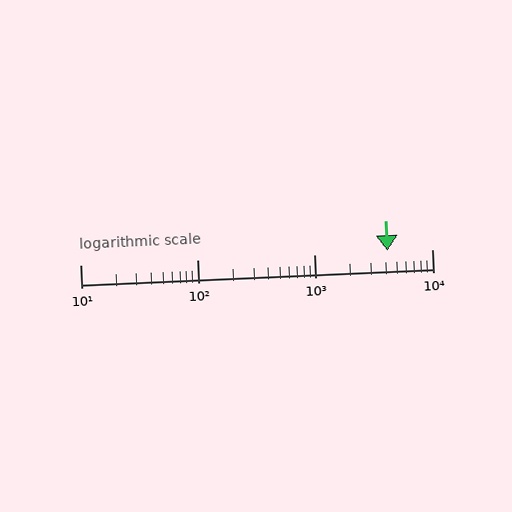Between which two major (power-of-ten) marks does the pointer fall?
The pointer is between 1000 and 10000.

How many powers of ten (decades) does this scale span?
The scale spans 3 decades, from 10 to 10000.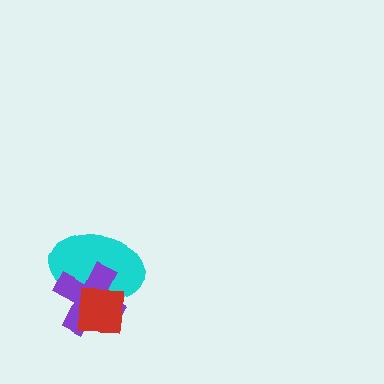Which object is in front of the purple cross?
The red square is in front of the purple cross.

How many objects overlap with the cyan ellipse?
2 objects overlap with the cyan ellipse.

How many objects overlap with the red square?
2 objects overlap with the red square.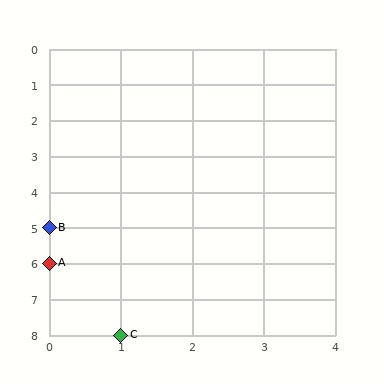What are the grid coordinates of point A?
Point A is at grid coordinates (0, 6).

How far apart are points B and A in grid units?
Points B and A are 1 row apart.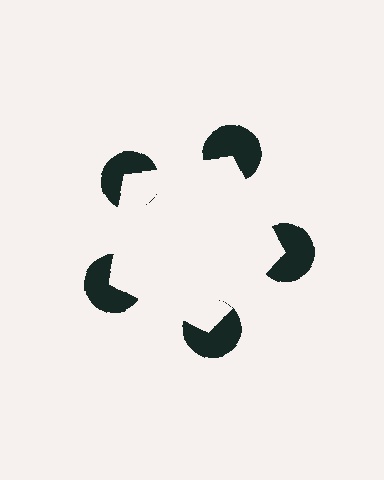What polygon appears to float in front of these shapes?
An illusory pentagon — its edges are inferred from the aligned wedge cuts in the pac-man discs, not physically drawn.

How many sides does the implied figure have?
5 sides.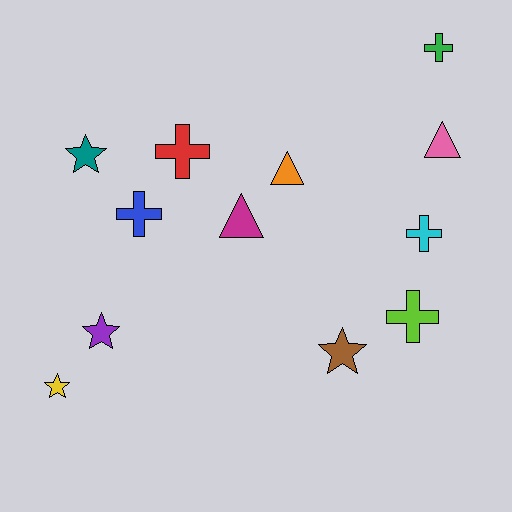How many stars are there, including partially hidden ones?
There are 4 stars.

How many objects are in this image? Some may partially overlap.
There are 12 objects.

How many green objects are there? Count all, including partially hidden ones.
There is 1 green object.